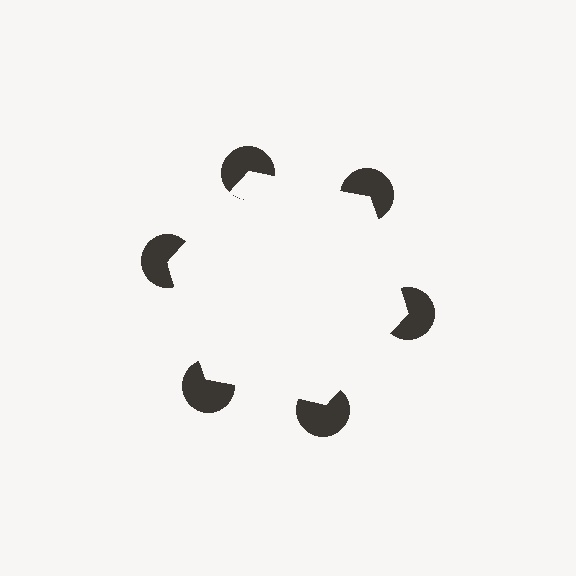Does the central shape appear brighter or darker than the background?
It typically appears slightly brighter than the background, even though no actual brightness change is drawn.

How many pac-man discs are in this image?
There are 6 — one at each vertex of the illusory hexagon.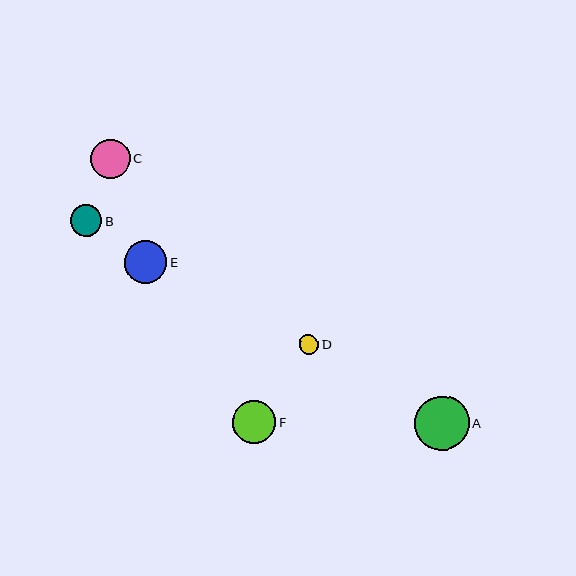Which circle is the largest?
Circle A is the largest with a size of approximately 55 pixels.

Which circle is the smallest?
Circle D is the smallest with a size of approximately 19 pixels.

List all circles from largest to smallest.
From largest to smallest: A, F, E, C, B, D.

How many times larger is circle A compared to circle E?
Circle A is approximately 1.3 times the size of circle E.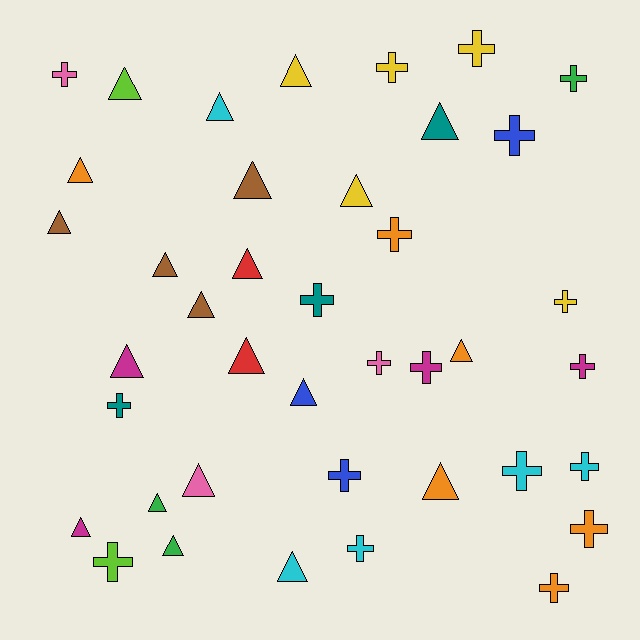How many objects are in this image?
There are 40 objects.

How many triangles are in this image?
There are 21 triangles.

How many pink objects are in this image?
There are 3 pink objects.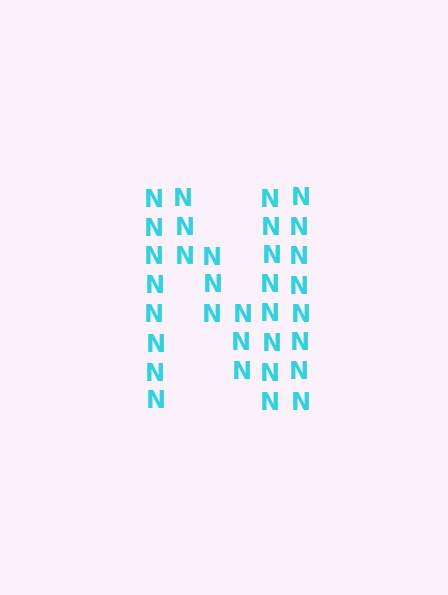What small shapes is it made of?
It is made of small letter N's.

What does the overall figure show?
The overall figure shows the letter N.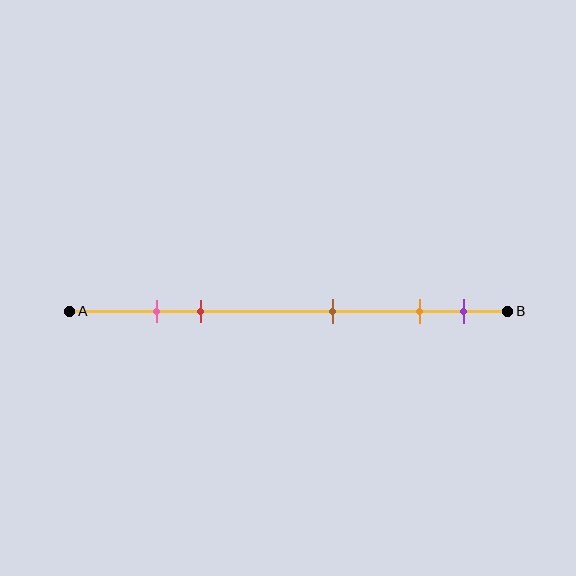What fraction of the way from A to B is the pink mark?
The pink mark is approximately 20% (0.2) of the way from A to B.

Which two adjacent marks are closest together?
The pink and red marks are the closest adjacent pair.